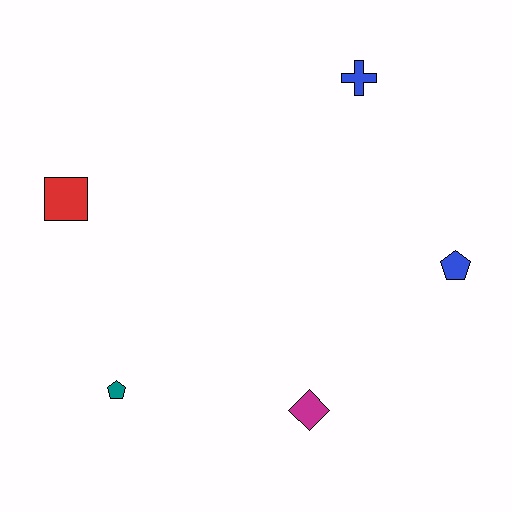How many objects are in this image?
There are 5 objects.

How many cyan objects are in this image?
There are no cyan objects.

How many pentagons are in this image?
There are 2 pentagons.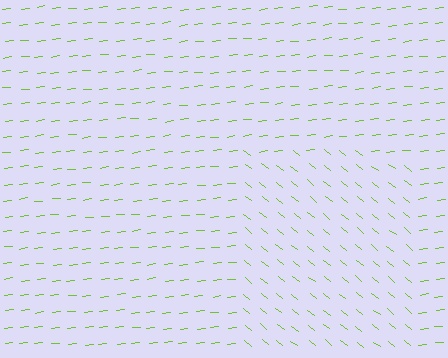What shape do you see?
I see a rectangle.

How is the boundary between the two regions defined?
The boundary is defined purely by a change in line orientation (approximately 45 degrees difference). All lines are the same color and thickness.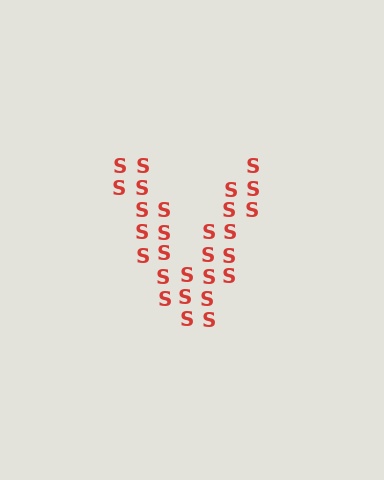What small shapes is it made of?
It is made of small letter S's.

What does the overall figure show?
The overall figure shows the letter V.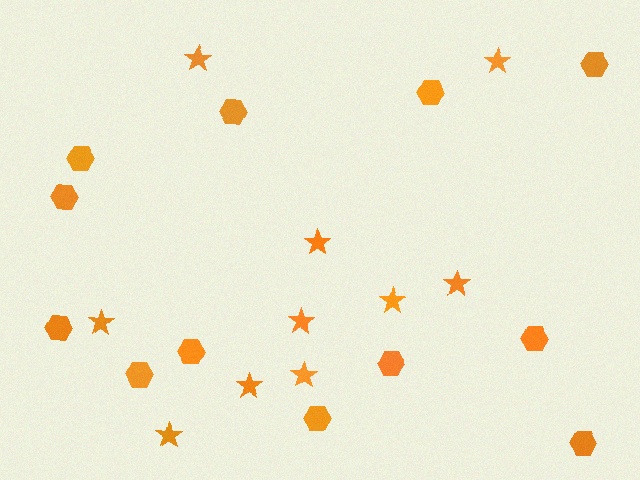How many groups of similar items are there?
There are 2 groups: one group of stars (10) and one group of hexagons (12).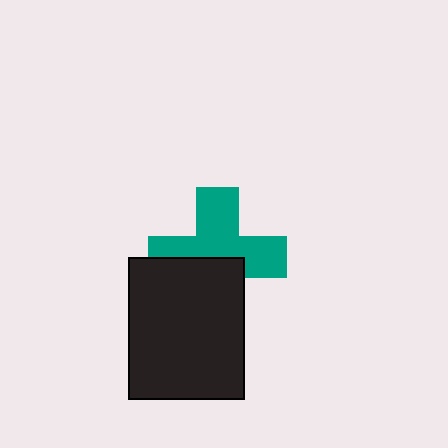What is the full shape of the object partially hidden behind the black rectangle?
The partially hidden object is a teal cross.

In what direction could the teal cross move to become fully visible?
The teal cross could move up. That would shift it out from behind the black rectangle entirely.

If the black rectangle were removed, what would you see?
You would see the complete teal cross.